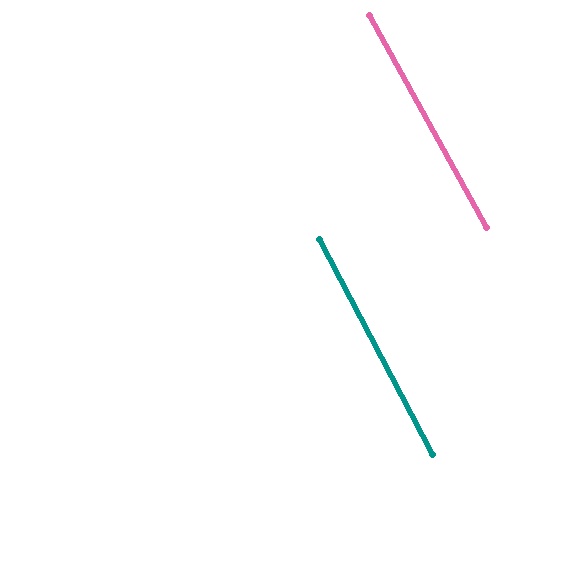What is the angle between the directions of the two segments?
Approximately 1 degree.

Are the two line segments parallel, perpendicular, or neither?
Parallel — their directions differ by only 1.3°.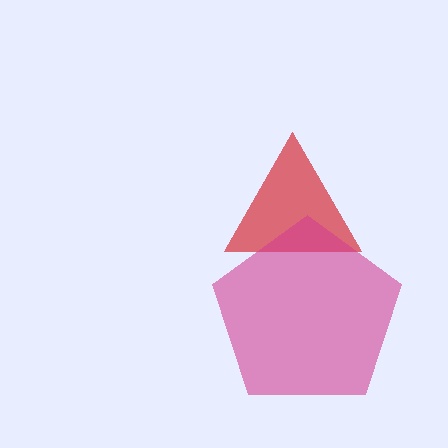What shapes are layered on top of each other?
The layered shapes are: a red triangle, a magenta pentagon.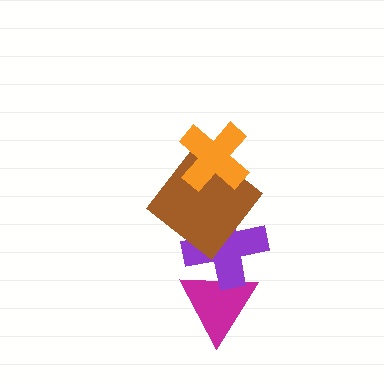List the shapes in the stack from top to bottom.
From top to bottom: the orange cross, the brown diamond, the purple cross, the magenta triangle.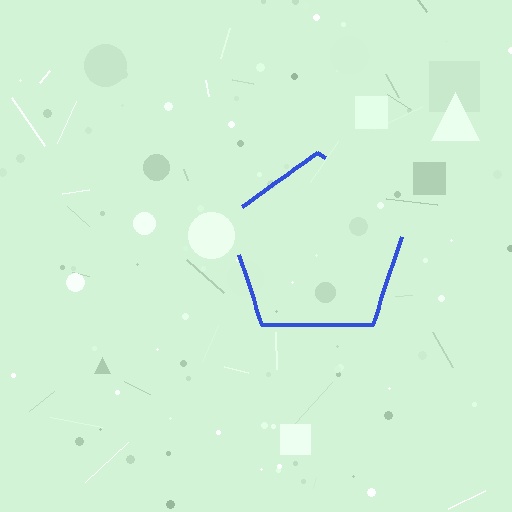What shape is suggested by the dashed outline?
The dashed outline suggests a pentagon.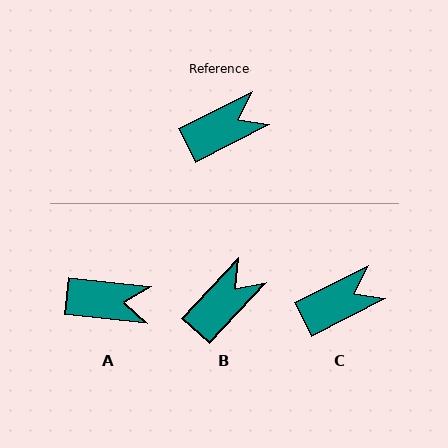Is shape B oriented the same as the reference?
No, it is off by about 20 degrees.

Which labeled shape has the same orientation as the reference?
C.